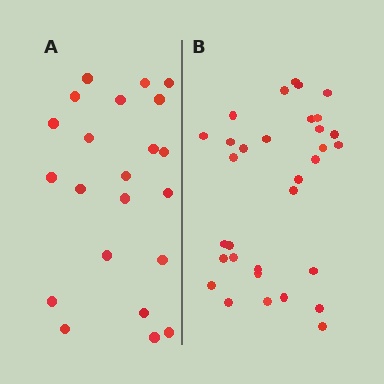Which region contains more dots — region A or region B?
Region B (the right region) has more dots.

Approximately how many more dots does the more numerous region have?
Region B has roughly 10 or so more dots than region A.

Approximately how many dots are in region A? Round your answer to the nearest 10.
About 20 dots. (The exact count is 22, which rounds to 20.)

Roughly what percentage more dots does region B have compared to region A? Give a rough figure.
About 45% more.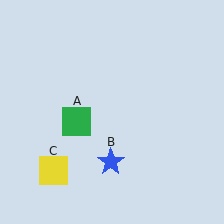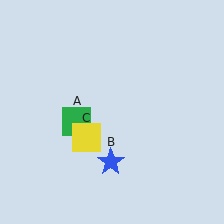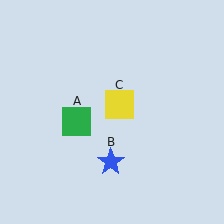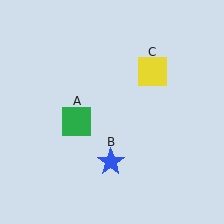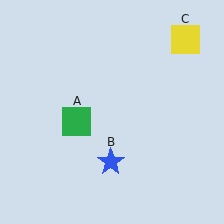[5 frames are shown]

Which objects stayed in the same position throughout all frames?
Green square (object A) and blue star (object B) remained stationary.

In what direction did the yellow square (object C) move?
The yellow square (object C) moved up and to the right.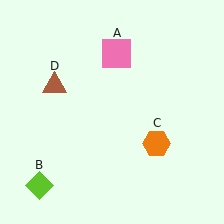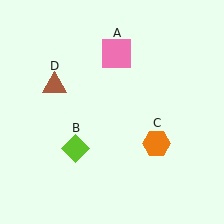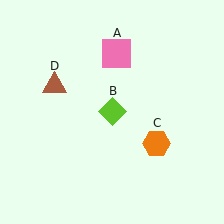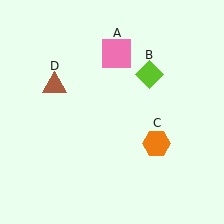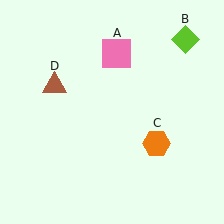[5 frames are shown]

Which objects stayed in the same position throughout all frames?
Pink square (object A) and orange hexagon (object C) and brown triangle (object D) remained stationary.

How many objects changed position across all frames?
1 object changed position: lime diamond (object B).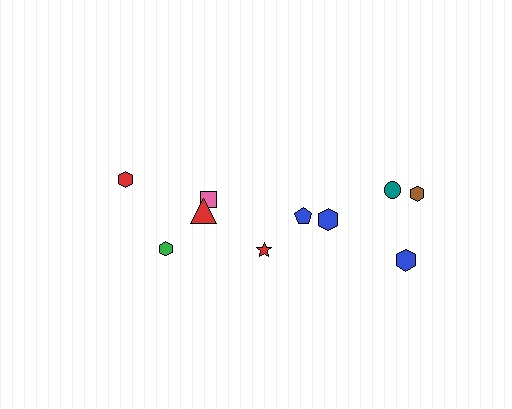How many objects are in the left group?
There are 4 objects.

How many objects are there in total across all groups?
There are 10 objects.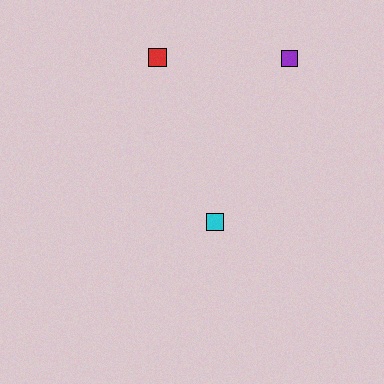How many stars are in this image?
There are no stars.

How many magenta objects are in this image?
There are no magenta objects.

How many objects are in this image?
There are 3 objects.